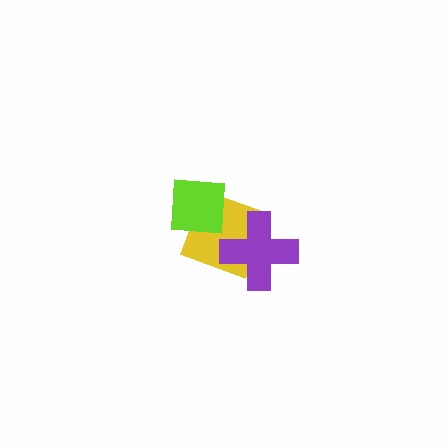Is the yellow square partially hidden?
Yes, it is partially covered by another shape.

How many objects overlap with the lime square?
1 object overlaps with the lime square.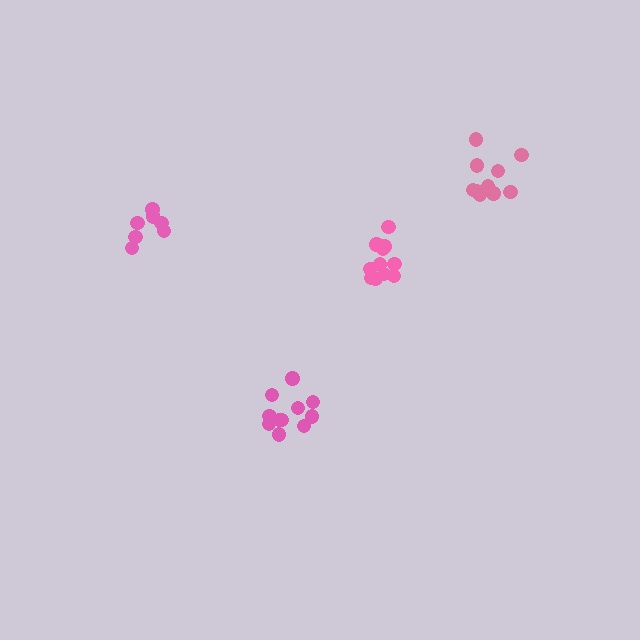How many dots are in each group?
Group 1: 8 dots, Group 2: 11 dots, Group 3: 10 dots, Group 4: 11 dots (40 total).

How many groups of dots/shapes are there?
There are 4 groups.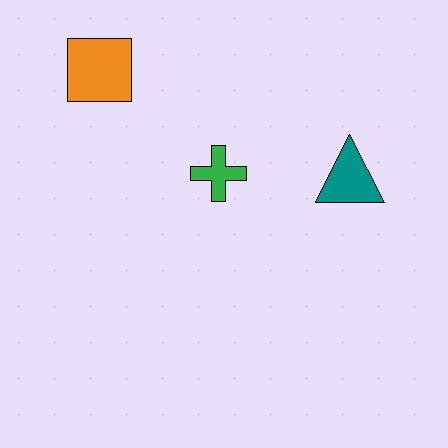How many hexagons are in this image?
There are no hexagons.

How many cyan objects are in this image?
There are no cyan objects.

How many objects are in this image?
There are 3 objects.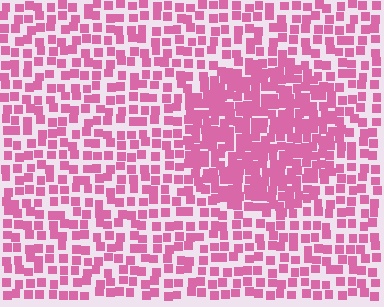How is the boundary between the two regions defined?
The boundary is defined by a change in element density (approximately 1.9x ratio). All elements are the same color, size, and shape.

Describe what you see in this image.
The image contains small pink elements arranged at two different densities. A circle-shaped region is visible where the elements are more densely packed than the surrounding area.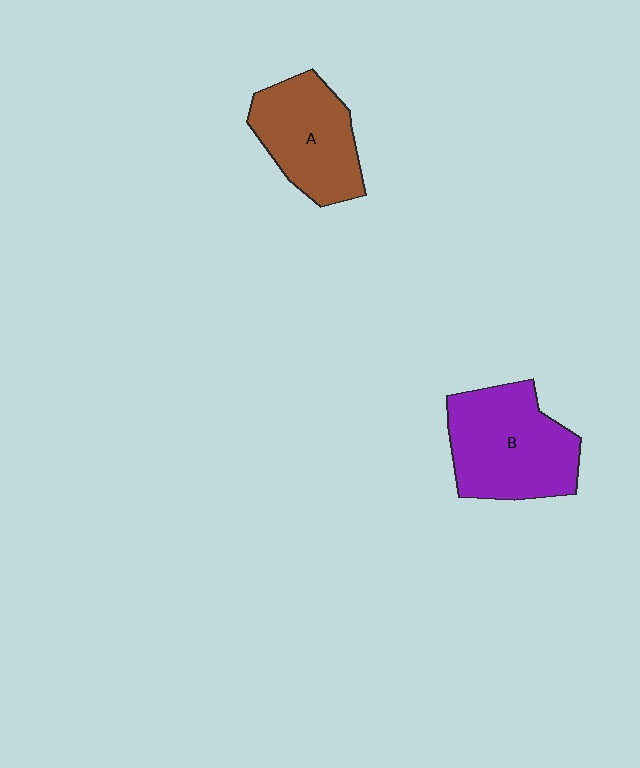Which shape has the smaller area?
Shape A (brown).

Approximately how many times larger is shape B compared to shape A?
Approximately 1.2 times.